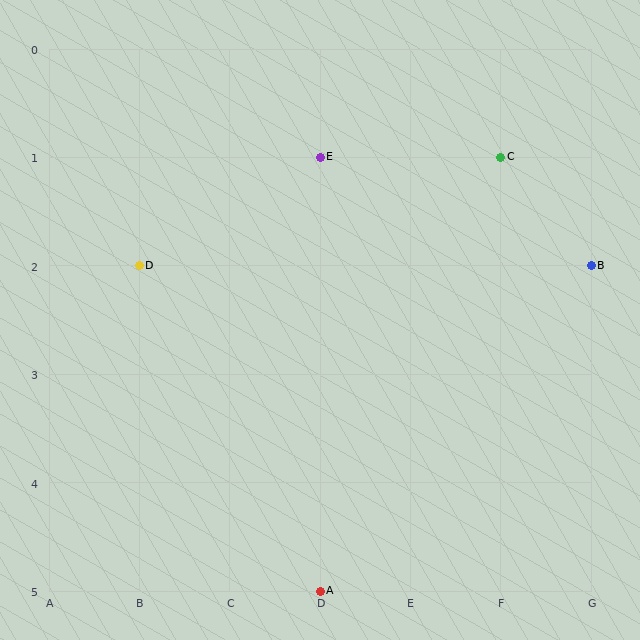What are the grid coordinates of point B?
Point B is at grid coordinates (G, 2).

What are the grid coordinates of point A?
Point A is at grid coordinates (D, 5).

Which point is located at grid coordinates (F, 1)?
Point C is at (F, 1).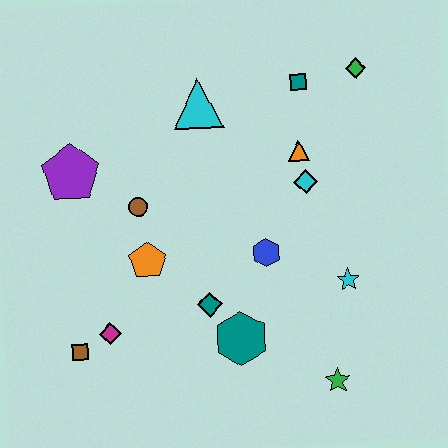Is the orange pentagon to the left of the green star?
Yes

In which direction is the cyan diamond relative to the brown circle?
The cyan diamond is to the right of the brown circle.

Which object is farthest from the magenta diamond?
The green diamond is farthest from the magenta diamond.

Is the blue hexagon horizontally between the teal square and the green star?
No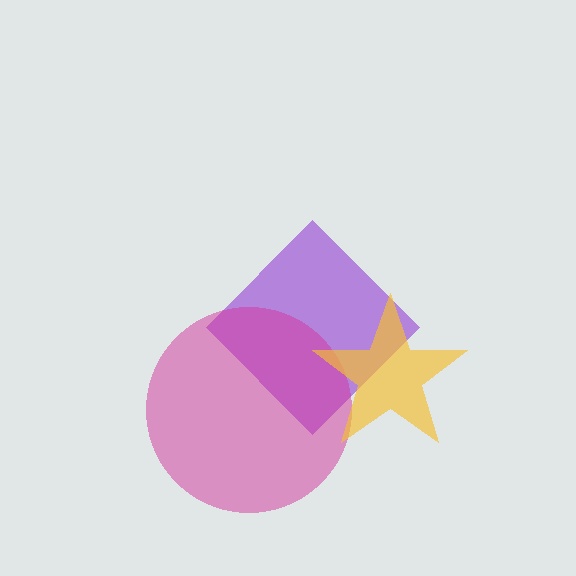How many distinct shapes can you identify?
There are 3 distinct shapes: a purple diamond, a magenta circle, a yellow star.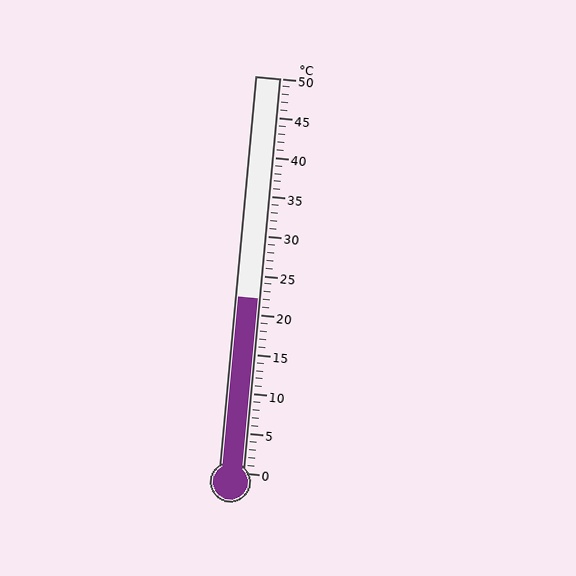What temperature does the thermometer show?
The thermometer shows approximately 22°C.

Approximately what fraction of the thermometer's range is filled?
The thermometer is filled to approximately 45% of its range.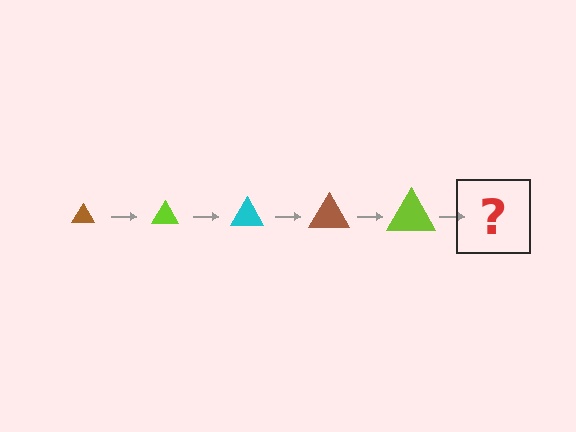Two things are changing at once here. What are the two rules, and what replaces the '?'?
The two rules are that the triangle grows larger each step and the color cycles through brown, lime, and cyan. The '?' should be a cyan triangle, larger than the previous one.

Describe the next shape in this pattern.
It should be a cyan triangle, larger than the previous one.